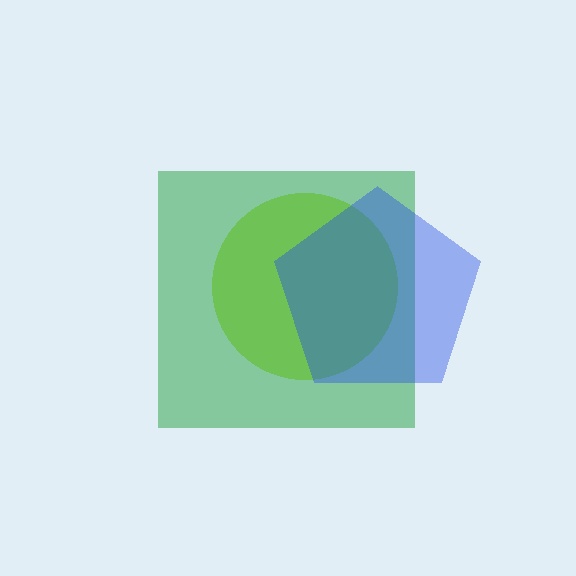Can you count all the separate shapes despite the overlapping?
Yes, there are 3 separate shapes.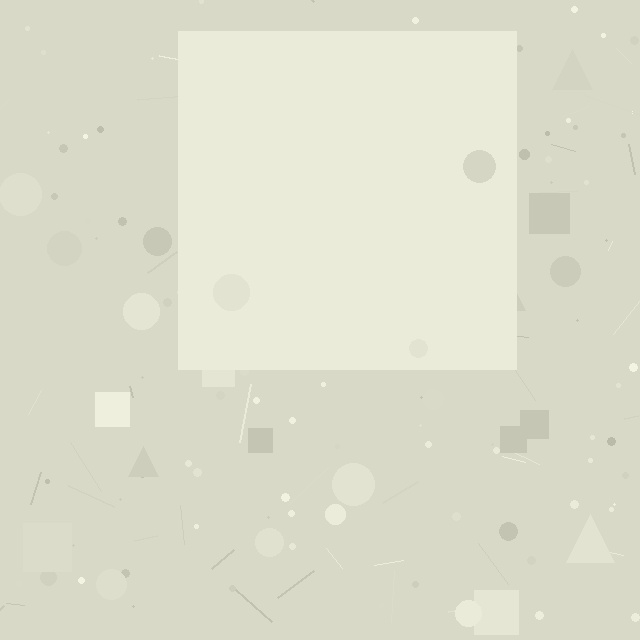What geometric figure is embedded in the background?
A square is embedded in the background.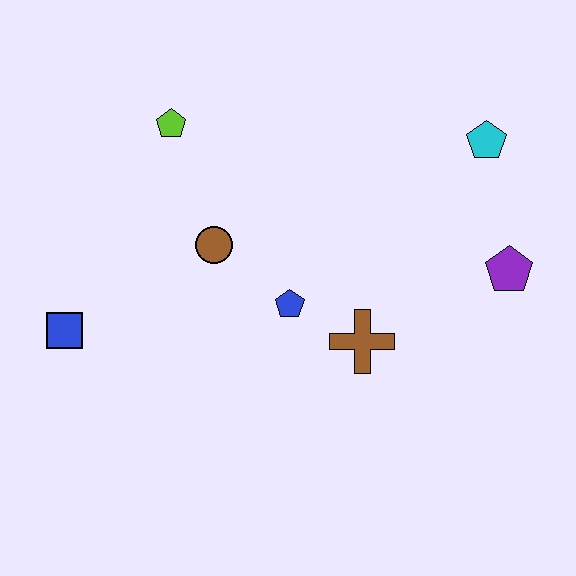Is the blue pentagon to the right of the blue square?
Yes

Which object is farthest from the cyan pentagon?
The blue square is farthest from the cyan pentagon.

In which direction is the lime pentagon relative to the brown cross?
The lime pentagon is above the brown cross.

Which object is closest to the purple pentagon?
The cyan pentagon is closest to the purple pentagon.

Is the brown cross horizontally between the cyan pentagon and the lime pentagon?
Yes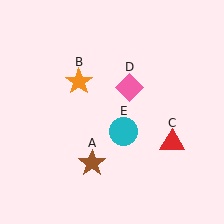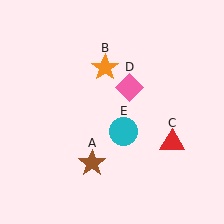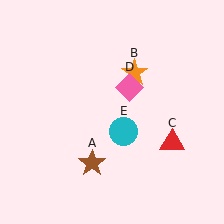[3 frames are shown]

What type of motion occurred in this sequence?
The orange star (object B) rotated clockwise around the center of the scene.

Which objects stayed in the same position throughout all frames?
Brown star (object A) and red triangle (object C) and pink diamond (object D) and cyan circle (object E) remained stationary.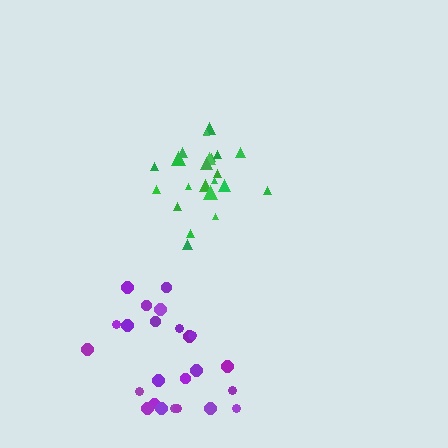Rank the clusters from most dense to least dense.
green, purple.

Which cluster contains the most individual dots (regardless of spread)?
Purple (24).